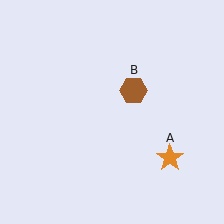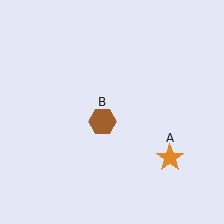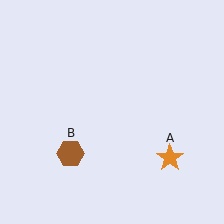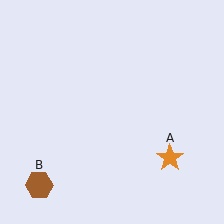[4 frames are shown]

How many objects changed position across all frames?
1 object changed position: brown hexagon (object B).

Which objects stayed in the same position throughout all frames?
Orange star (object A) remained stationary.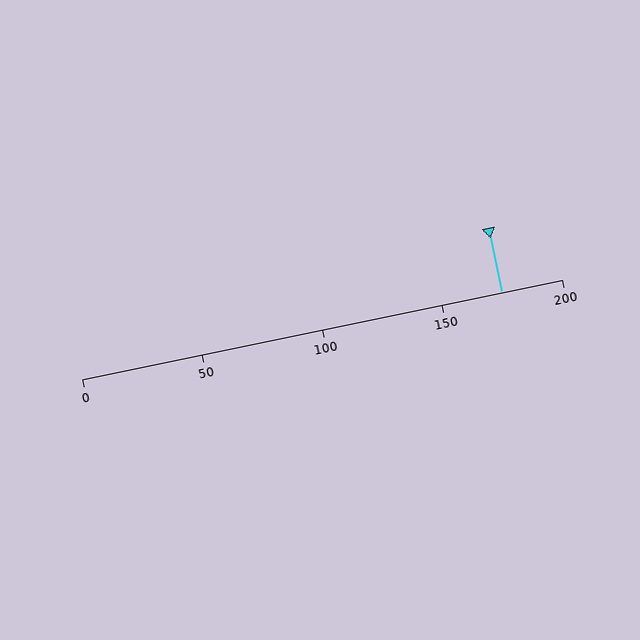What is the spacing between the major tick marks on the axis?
The major ticks are spaced 50 apart.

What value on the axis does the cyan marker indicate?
The marker indicates approximately 175.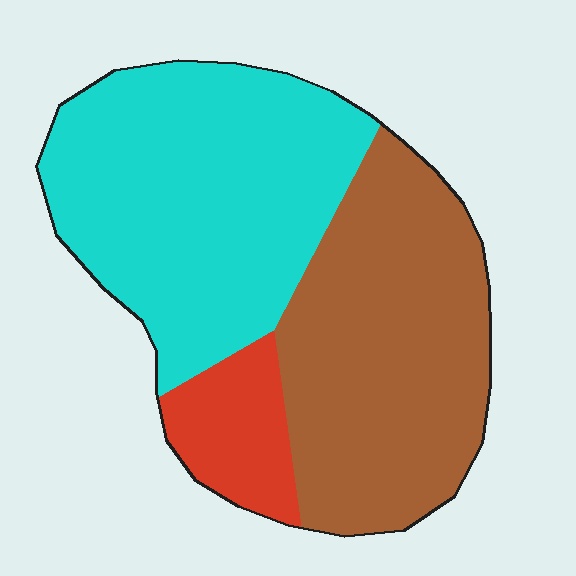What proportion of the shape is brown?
Brown covers around 40% of the shape.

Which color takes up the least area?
Red, at roughly 10%.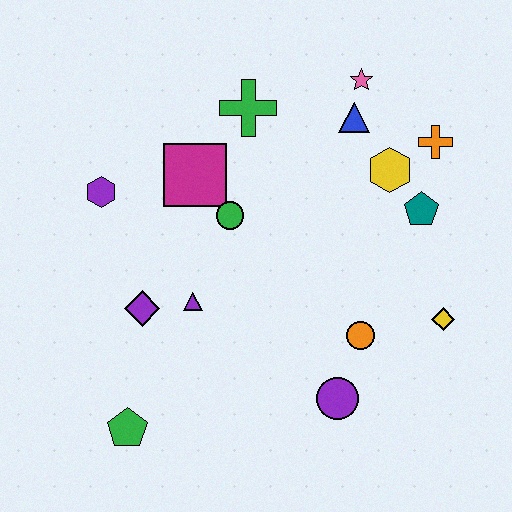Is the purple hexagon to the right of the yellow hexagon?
No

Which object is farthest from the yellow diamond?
The purple hexagon is farthest from the yellow diamond.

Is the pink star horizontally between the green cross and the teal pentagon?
Yes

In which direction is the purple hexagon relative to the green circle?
The purple hexagon is to the left of the green circle.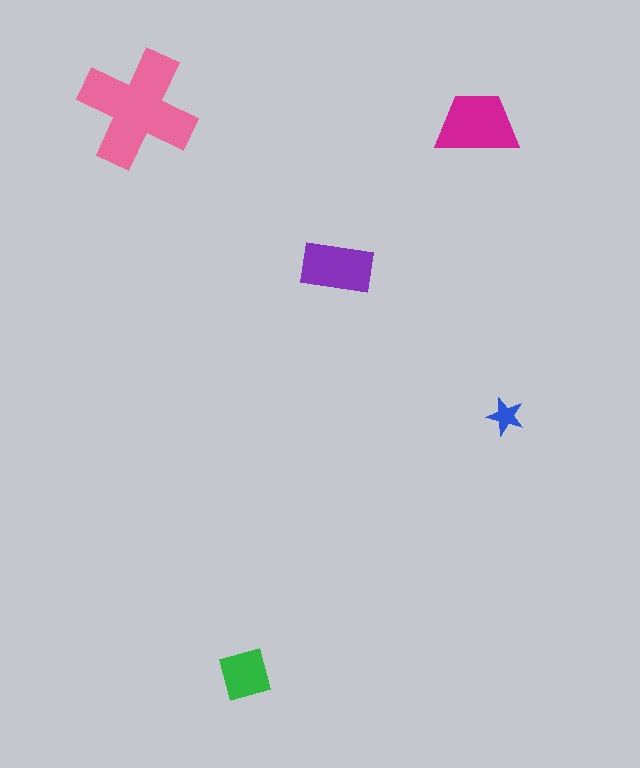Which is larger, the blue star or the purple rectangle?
The purple rectangle.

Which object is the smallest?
The blue star.